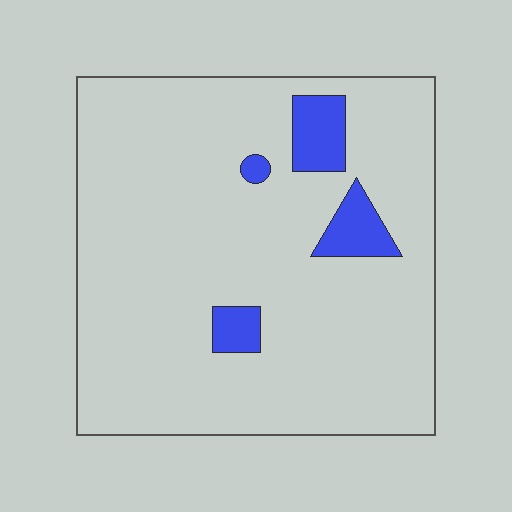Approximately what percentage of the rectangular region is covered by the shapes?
Approximately 10%.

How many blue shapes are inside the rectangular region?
4.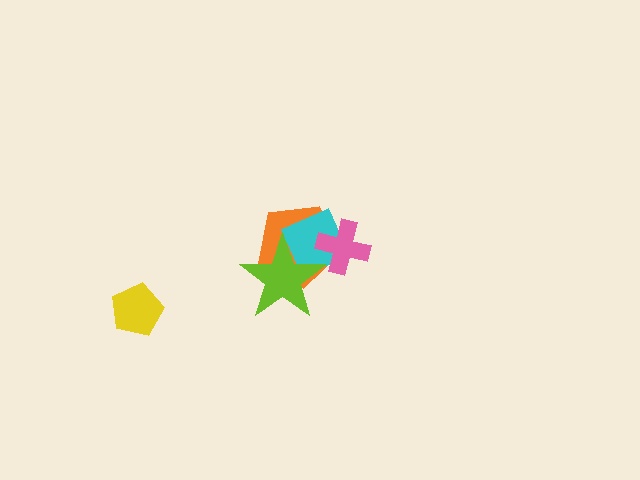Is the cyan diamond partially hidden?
Yes, it is partially covered by another shape.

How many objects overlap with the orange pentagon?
3 objects overlap with the orange pentagon.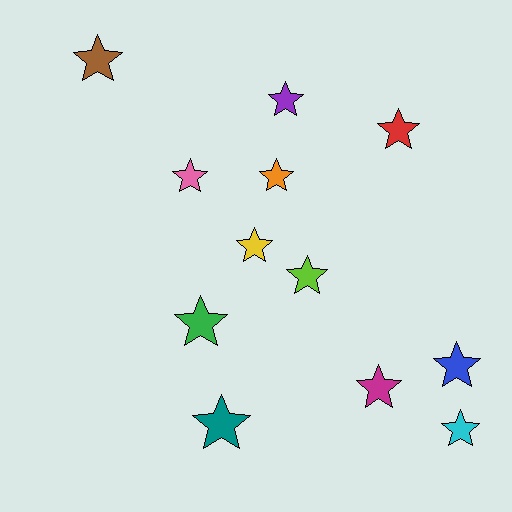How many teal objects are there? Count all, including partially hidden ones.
There is 1 teal object.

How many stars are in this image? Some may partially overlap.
There are 12 stars.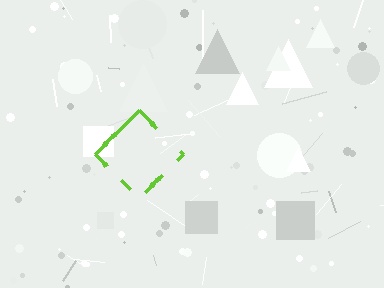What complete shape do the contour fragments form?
The contour fragments form a diamond.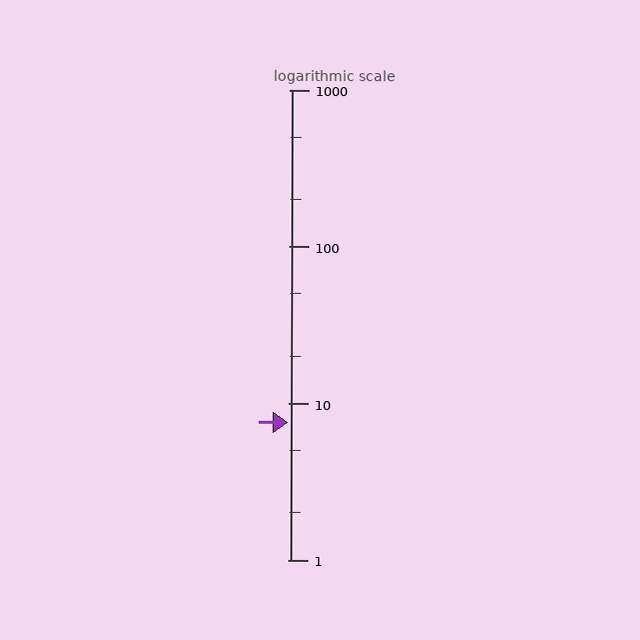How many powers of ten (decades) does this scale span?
The scale spans 3 decades, from 1 to 1000.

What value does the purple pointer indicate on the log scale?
The pointer indicates approximately 7.5.